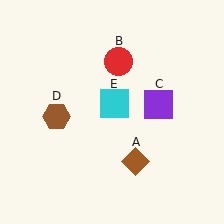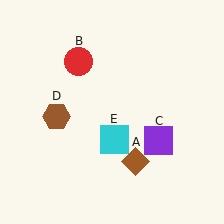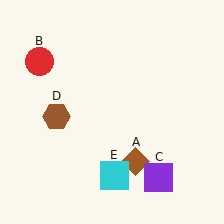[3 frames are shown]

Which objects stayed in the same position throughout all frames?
Brown diamond (object A) and brown hexagon (object D) remained stationary.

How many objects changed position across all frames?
3 objects changed position: red circle (object B), purple square (object C), cyan square (object E).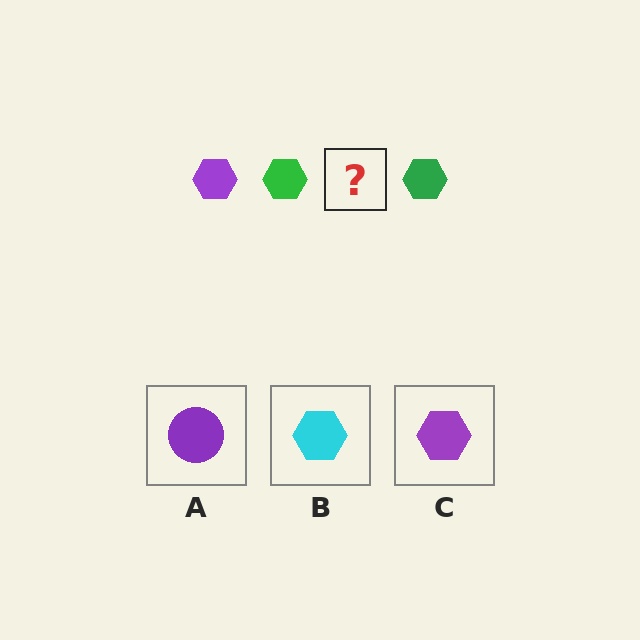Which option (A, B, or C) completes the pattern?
C.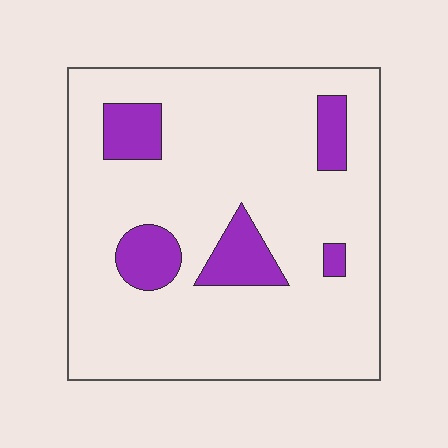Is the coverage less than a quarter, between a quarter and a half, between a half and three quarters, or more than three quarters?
Less than a quarter.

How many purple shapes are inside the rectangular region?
5.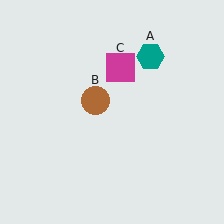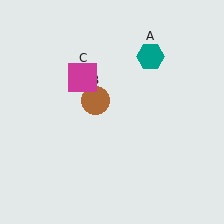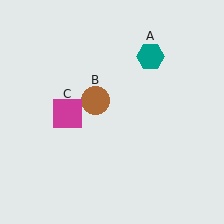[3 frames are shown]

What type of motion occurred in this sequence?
The magenta square (object C) rotated counterclockwise around the center of the scene.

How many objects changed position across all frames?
1 object changed position: magenta square (object C).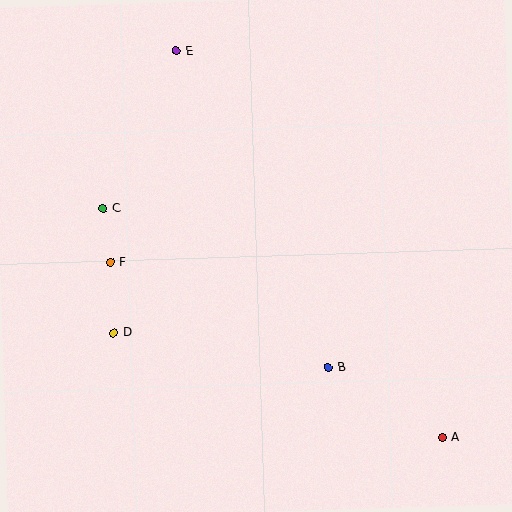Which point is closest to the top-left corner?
Point E is closest to the top-left corner.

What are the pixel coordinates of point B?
Point B is at (328, 367).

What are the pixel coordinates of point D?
Point D is at (114, 333).